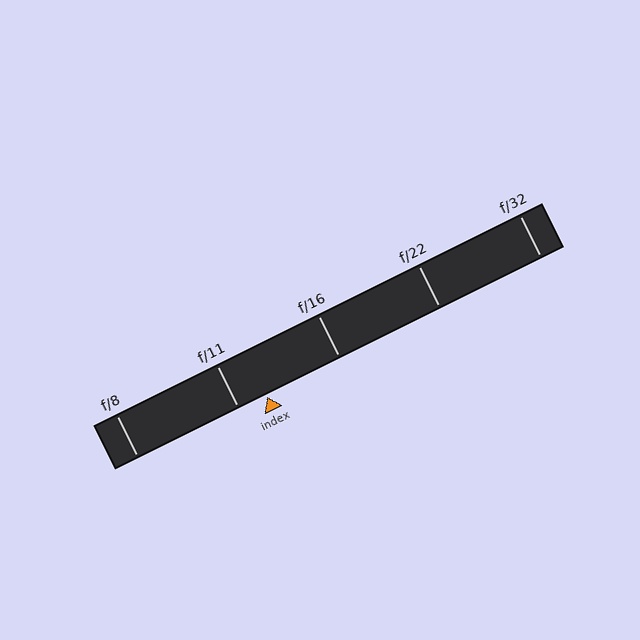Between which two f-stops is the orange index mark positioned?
The index mark is between f/11 and f/16.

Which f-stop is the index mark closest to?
The index mark is closest to f/11.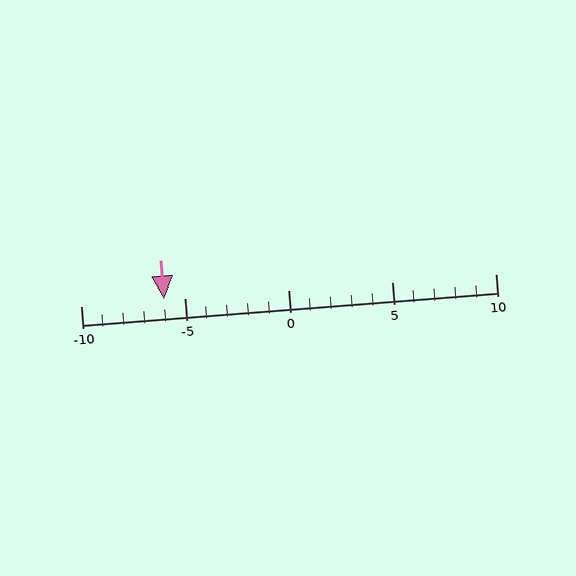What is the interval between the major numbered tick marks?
The major tick marks are spaced 5 units apart.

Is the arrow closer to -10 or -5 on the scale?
The arrow is closer to -5.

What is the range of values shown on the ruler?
The ruler shows values from -10 to 10.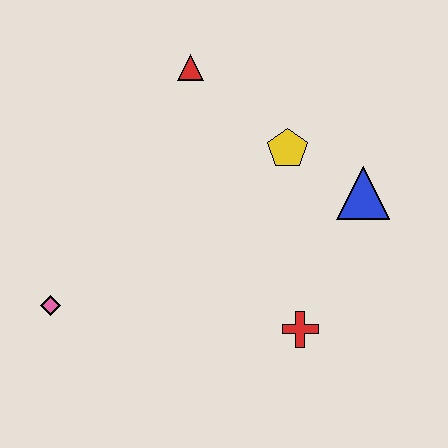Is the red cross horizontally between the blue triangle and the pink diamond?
Yes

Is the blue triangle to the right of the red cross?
Yes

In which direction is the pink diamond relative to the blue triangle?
The pink diamond is to the left of the blue triangle.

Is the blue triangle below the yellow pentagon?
Yes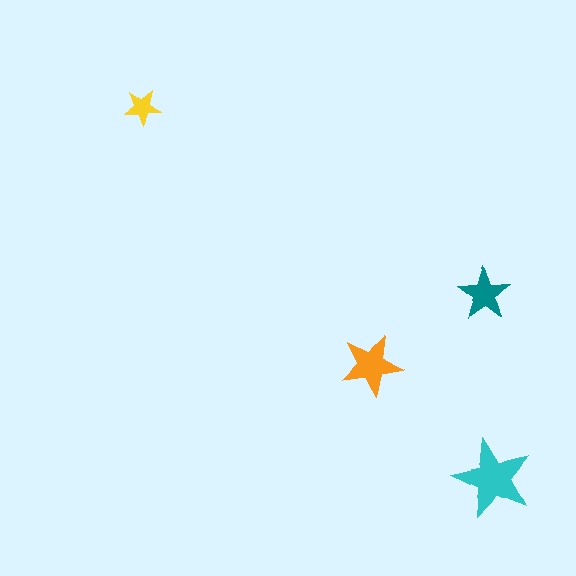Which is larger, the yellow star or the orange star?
The orange one.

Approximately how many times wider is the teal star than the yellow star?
About 1.5 times wider.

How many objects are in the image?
There are 4 objects in the image.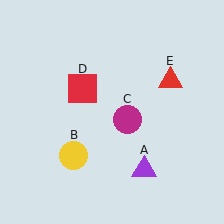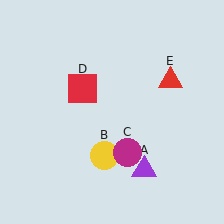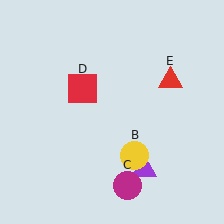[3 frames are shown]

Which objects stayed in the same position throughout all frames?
Purple triangle (object A) and red square (object D) and red triangle (object E) remained stationary.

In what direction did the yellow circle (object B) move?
The yellow circle (object B) moved right.